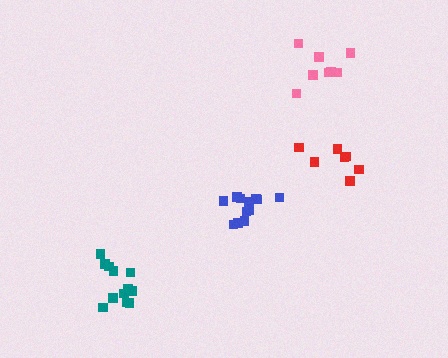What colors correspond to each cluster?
The clusters are colored: red, pink, teal, blue.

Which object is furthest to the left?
The teal cluster is leftmost.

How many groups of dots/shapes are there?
There are 4 groups.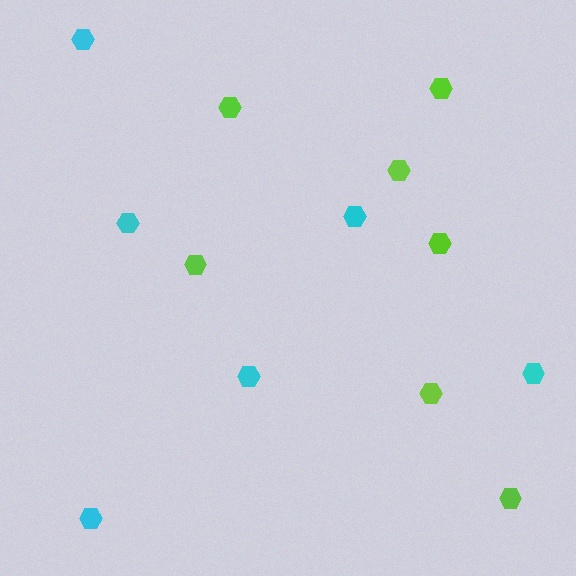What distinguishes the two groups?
There are 2 groups: one group of lime hexagons (7) and one group of cyan hexagons (6).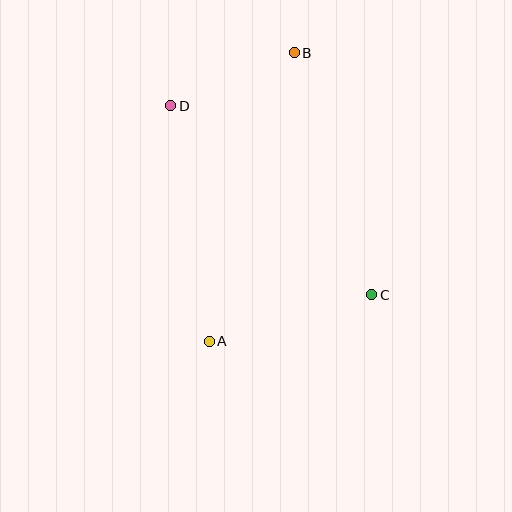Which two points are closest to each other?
Points B and D are closest to each other.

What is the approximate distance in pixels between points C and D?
The distance between C and D is approximately 276 pixels.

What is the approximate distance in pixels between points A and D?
The distance between A and D is approximately 239 pixels.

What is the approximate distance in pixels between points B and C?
The distance between B and C is approximately 254 pixels.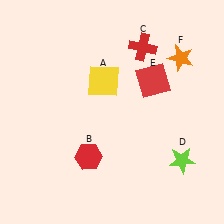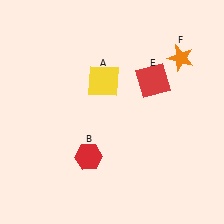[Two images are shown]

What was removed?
The lime star (D), the red cross (C) were removed in Image 2.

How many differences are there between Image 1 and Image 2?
There are 2 differences between the two images.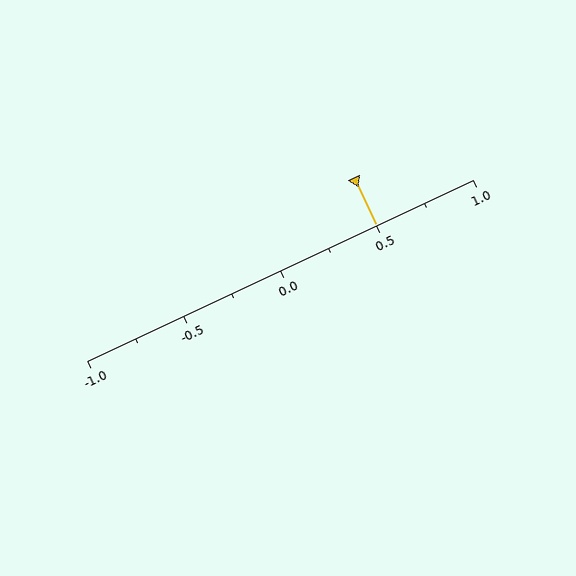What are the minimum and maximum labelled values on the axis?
The axis runs from -1.0 to 1.0.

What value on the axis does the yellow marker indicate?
The marker indicates approximately 0.5.